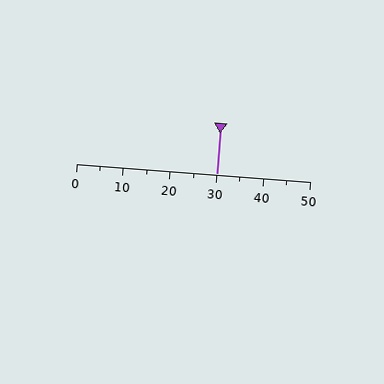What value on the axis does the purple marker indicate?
The marker indicates approximately 30.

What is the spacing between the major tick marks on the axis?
The major ticks are spaced 10 apart.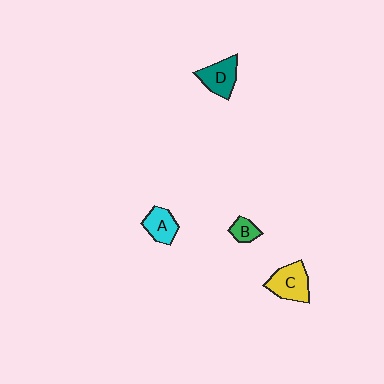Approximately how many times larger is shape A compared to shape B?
Approximately 1.6 times.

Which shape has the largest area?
Shape C (yellow).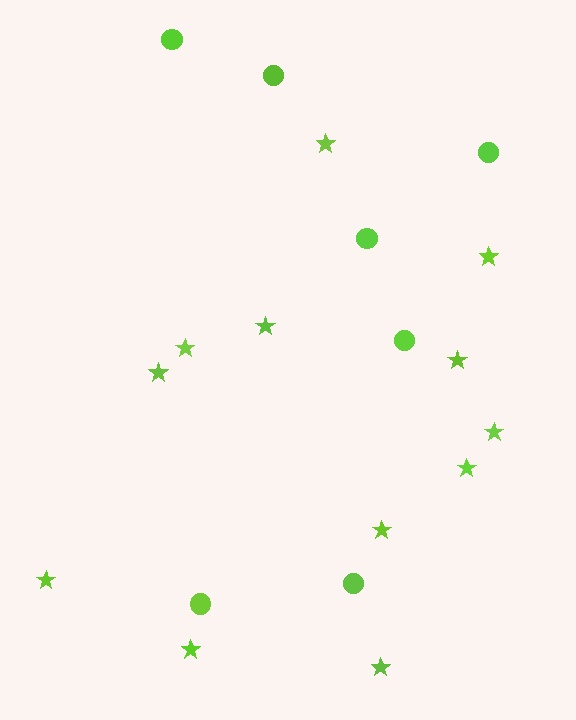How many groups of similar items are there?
There are 2 groups: one group of circles (7) and one group of stars (12).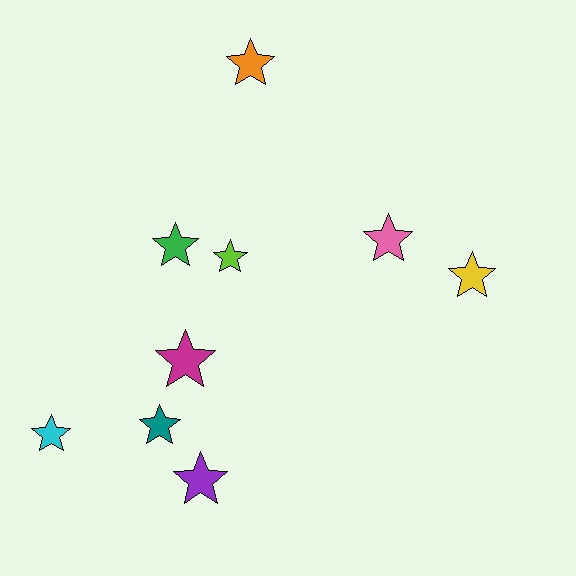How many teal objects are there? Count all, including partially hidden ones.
There is 1 teal object.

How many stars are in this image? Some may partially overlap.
There are 9 stars.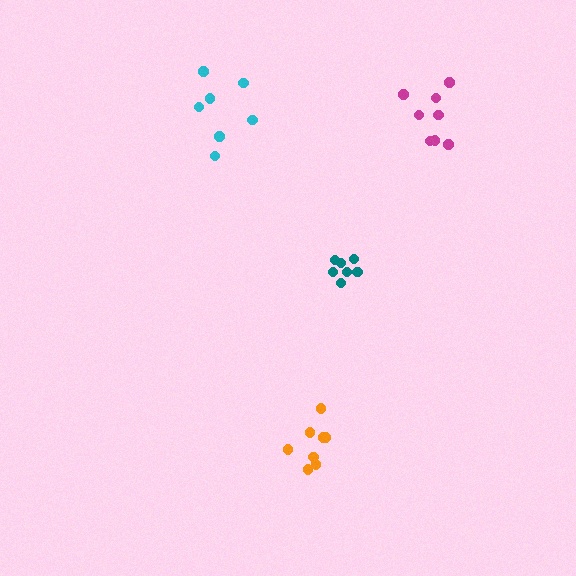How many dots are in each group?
Group 1: 7 dots, Group 2: 8 dots, Group 3: 8 dots, Group 4: 7 dots (30 total).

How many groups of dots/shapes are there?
There are 4 groups.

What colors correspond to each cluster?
The clusters are colored: teal, orange, magenta, cyan.